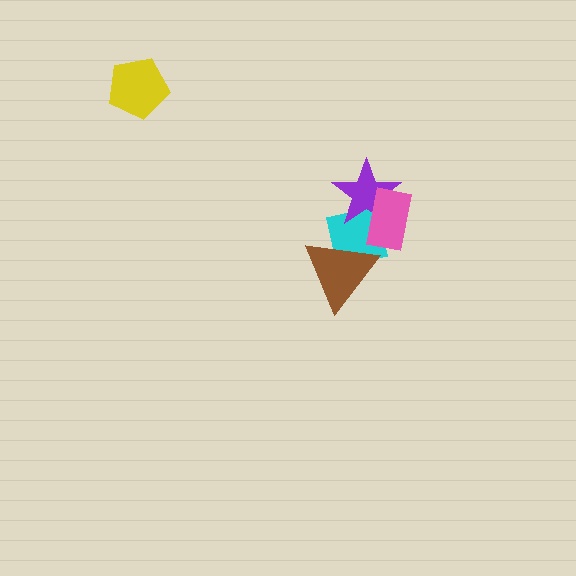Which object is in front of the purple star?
The pink rectangle is in front of the purple star.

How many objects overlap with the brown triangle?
1 object overlaps with the brown triangle.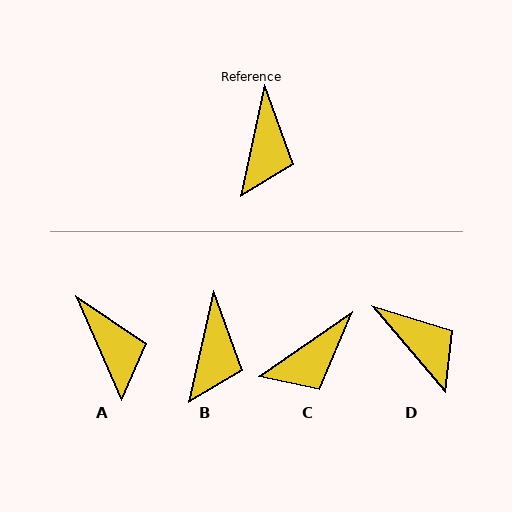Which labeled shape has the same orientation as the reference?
B.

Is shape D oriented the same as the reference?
No, it is off by about 53 degrees.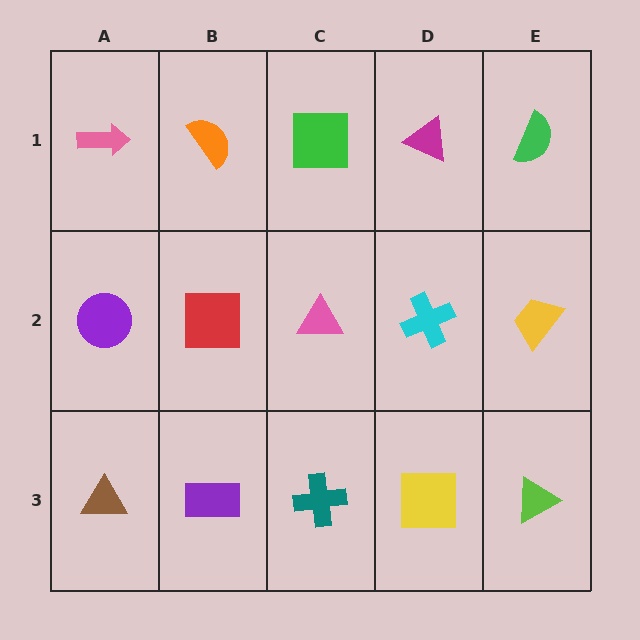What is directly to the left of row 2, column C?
A red square.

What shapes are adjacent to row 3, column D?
A cyan cross (row 2, column D), a teal cross (row 3, column C), a lime triangle (row 3, column E).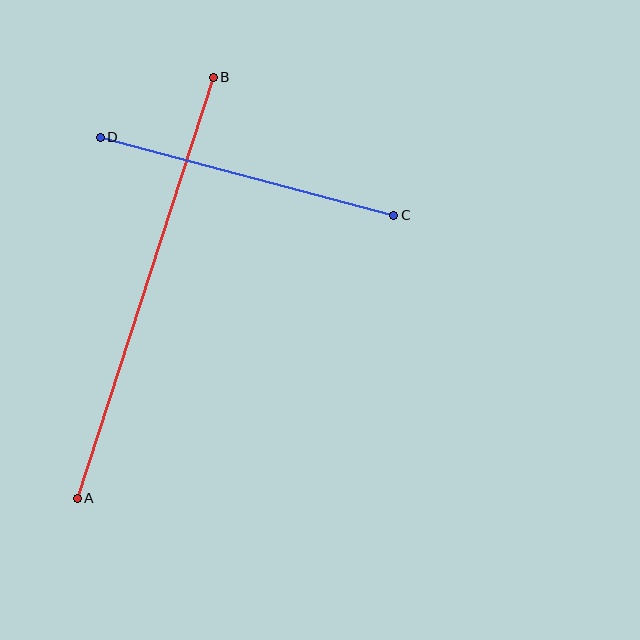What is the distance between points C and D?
The distance is approximately 304 pixels.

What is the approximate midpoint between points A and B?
The midpoint is at approximately (145, 288) pixels.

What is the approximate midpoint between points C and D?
The midpoint is at approximately (247, 176) pixels.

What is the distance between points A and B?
The distance is approximately 442 pixels.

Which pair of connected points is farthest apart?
Points A and B are farthest apart.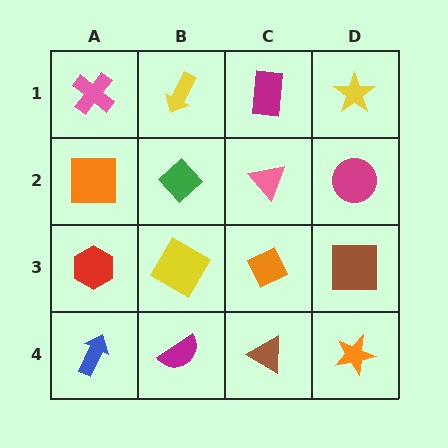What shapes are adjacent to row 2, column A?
A pink cross (row 1, column A), a red hexagon (row 3, column A), a green diamond (row 2, column B).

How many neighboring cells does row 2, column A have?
3.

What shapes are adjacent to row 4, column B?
A yellow square (row 3, column B), a blue arrow (row 4, column A), a brown triangle (row 4, column C).